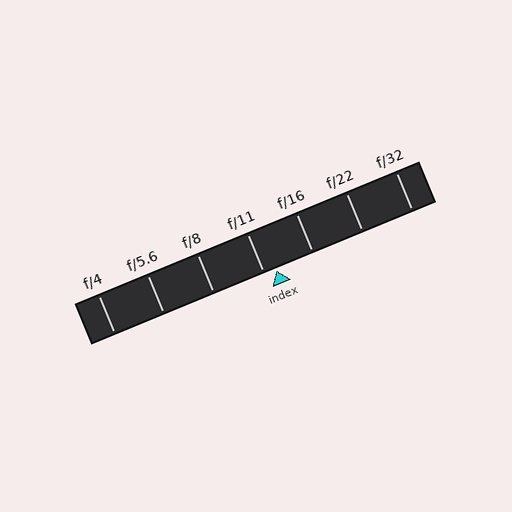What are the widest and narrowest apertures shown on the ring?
The widest aperture shown is f/4 and the narrowest is f/32.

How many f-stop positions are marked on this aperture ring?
There are 7 f-stop positions marked.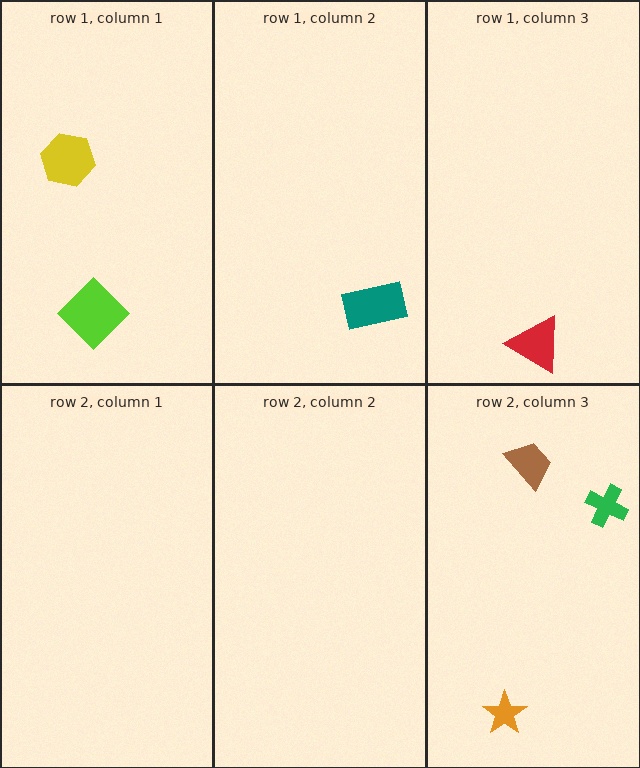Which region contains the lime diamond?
The row 1, column 1 region.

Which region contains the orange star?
The row 2, column 3 region.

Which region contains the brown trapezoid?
The row 2, column 3 region.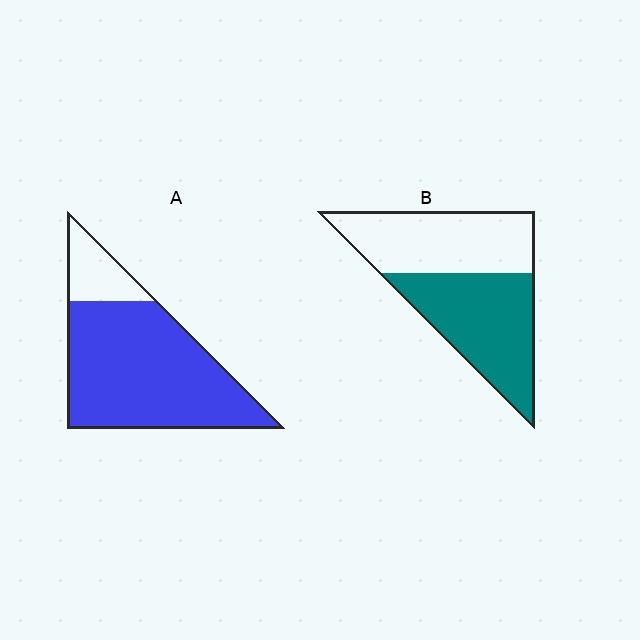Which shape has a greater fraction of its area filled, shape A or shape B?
Shape A.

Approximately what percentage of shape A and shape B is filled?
A is approximately 85% and B is approximately 50%.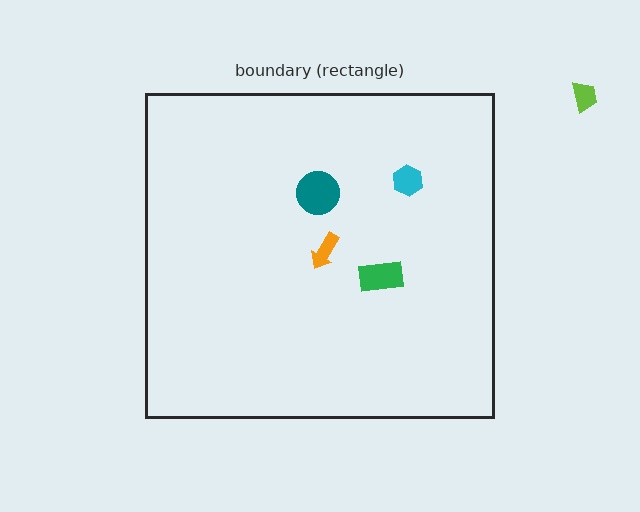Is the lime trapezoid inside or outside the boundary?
Outside.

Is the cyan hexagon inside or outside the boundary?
Inside.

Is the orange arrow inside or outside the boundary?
Inside.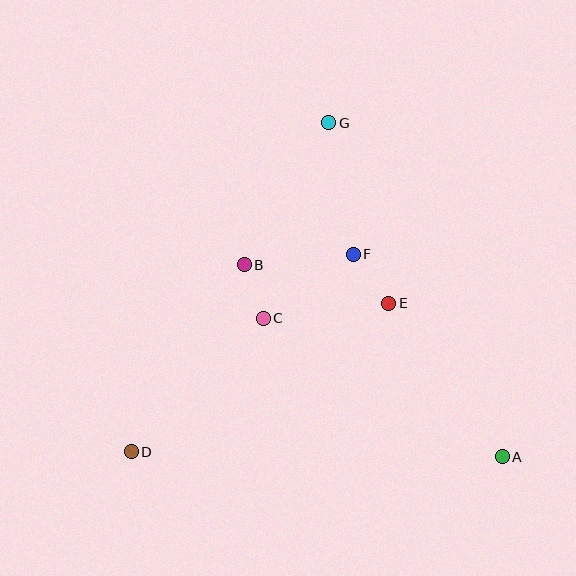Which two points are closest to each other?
Points B and C are closest to each other.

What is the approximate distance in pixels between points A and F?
The distance between A and F is approximately 252 pixels.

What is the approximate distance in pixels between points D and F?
The distance between D and F is approximately 297 pixels.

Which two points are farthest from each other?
Points D and G are farthest from each other.